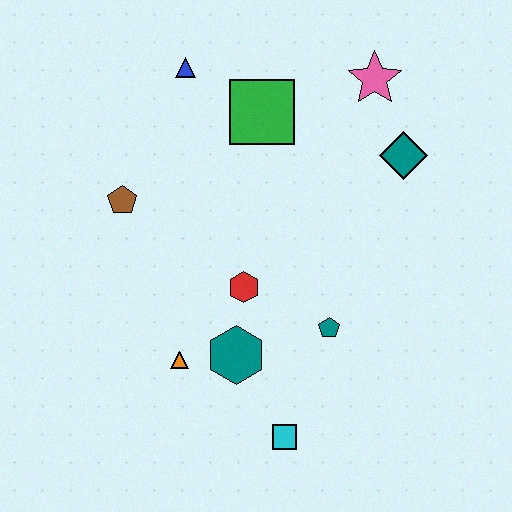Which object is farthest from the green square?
The cyan square is farthest from the green square.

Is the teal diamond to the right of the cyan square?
Yes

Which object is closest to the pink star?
The teal diamond is closest to the pink star.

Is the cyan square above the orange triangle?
No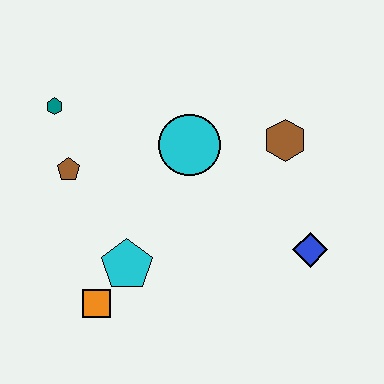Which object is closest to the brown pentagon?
The teal hexagon is closest to the brown pentagon.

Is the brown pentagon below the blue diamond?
No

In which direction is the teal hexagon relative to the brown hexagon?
The teal hexagon is to the left of the brown hexagon.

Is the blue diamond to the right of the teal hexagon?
Yes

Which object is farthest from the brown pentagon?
The blue diamond is farthest from the brown pentagon.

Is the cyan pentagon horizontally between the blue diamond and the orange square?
Yes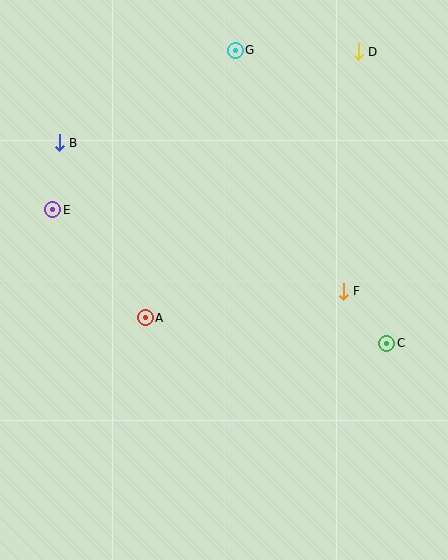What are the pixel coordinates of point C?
Point C is at (387, 343).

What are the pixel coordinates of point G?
Point G is at (235, 50).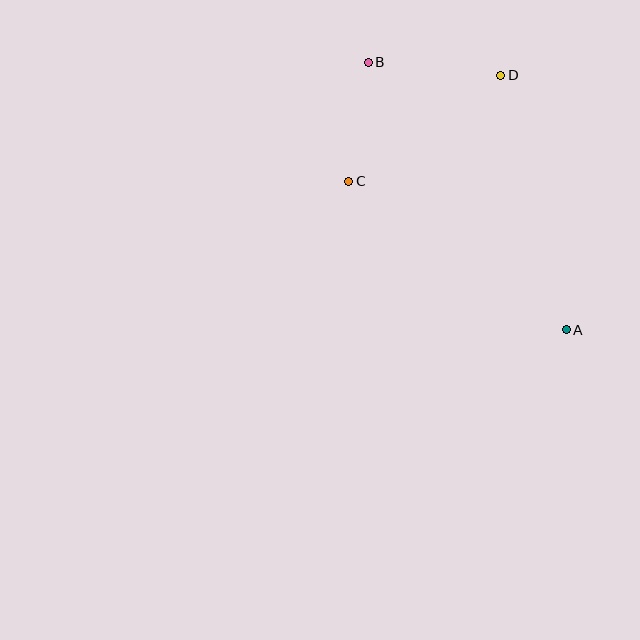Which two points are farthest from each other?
Points A and B are farthest from each other.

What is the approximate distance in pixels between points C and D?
The distance between C and D is approximately 185 pixels.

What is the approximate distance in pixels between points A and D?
The distance between A and D is approximately 263 pixels.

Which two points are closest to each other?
Points B and C are closest to each other.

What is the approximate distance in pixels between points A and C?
The distance between A and C is approximately 263 pixels.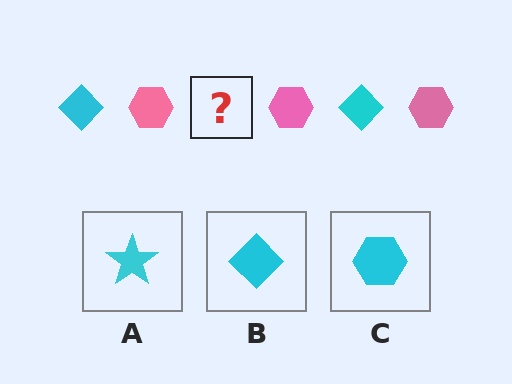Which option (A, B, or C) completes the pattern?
B.